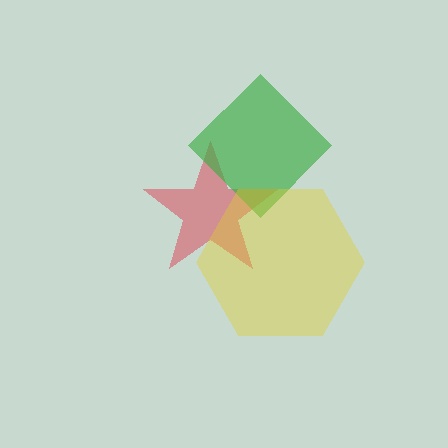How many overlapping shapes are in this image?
There are 3 overlapping shapes in the image.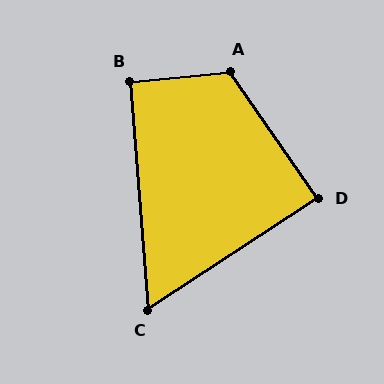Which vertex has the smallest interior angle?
C, at approximately 61 degrees.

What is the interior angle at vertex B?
Approximately 91 degrees (approximately right).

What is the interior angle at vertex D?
Approximately 89 degrees (approximately right).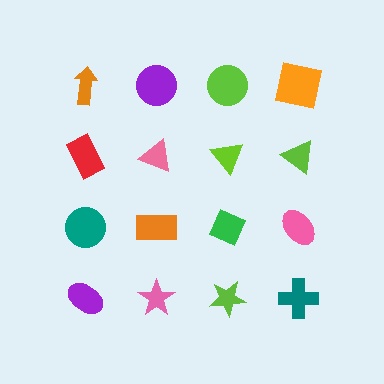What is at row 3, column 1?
A teal circle.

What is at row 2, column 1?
A red rectangle.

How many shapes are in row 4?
4 shapes.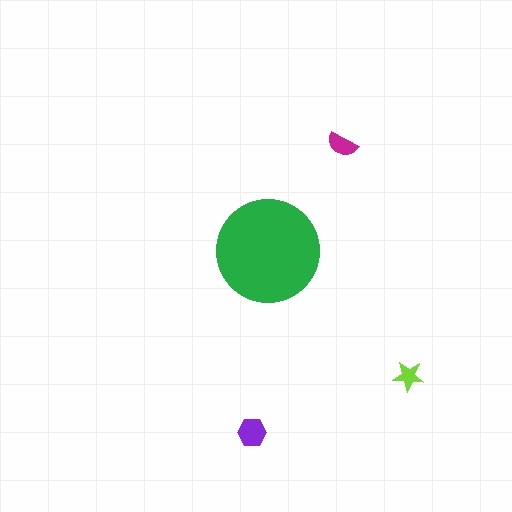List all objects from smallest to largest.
The lime star, the magenta semicircle, the purple hexagon, the green circle.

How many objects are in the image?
There are 4 objects in the image.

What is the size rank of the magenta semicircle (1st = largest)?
3rd.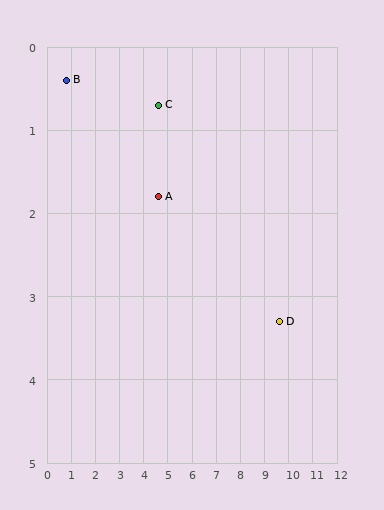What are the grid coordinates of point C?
Point C is at approximately (4.6, 0.7).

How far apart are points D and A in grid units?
Points D and A are about 5.2 grid units apart.